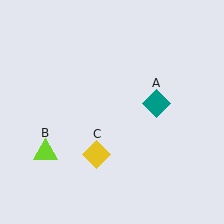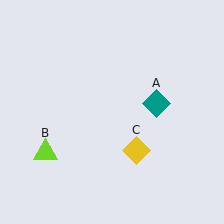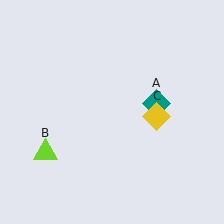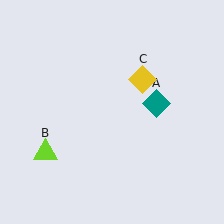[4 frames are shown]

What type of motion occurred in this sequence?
The yellow diamond (object C) rotated counterclockwise around the center of the scene.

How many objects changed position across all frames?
1 object changed position: yellow diamond (object C).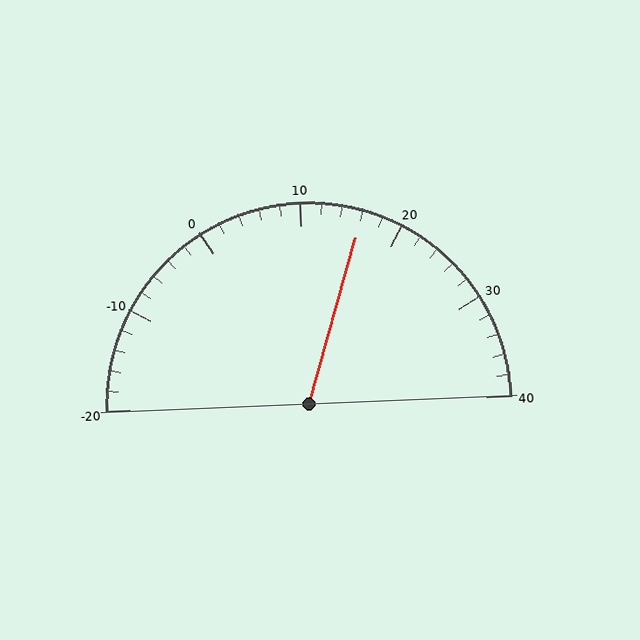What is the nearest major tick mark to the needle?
The nearest major tick mark is 20.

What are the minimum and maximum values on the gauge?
The gauge ranges from -20 to 40.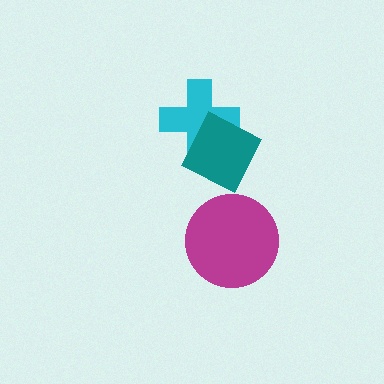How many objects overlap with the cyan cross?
1 object overlaps with the cyan cross.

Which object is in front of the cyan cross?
The teal diamond is in front of the cyan cross.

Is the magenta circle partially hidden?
No, no other shape covers it.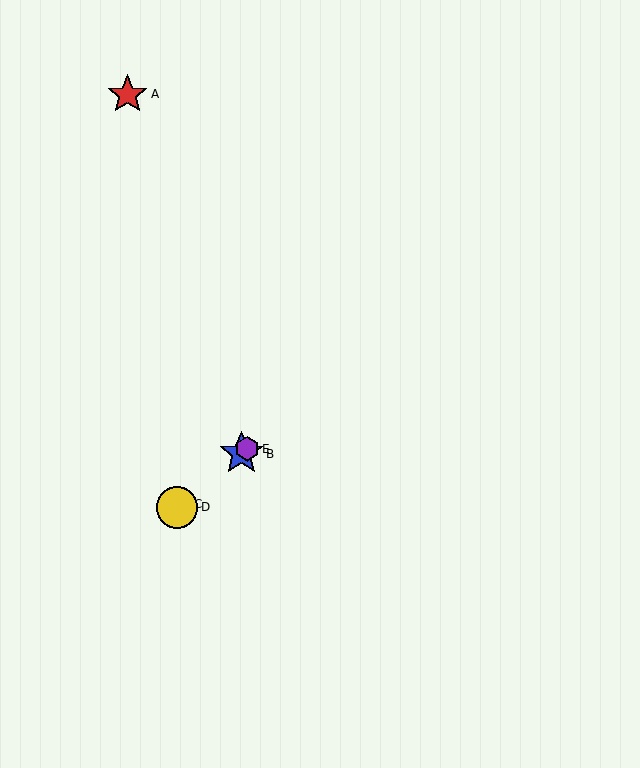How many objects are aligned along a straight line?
4 objects (B, C, D, E) are aligned along a straight line.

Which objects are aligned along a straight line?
Objects B, C, D, E are aligned along a straight line.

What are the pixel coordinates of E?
Object E is at (247, 449).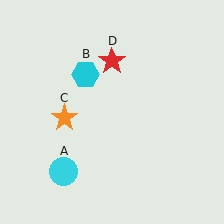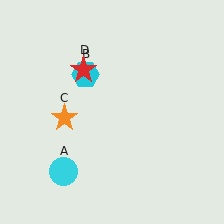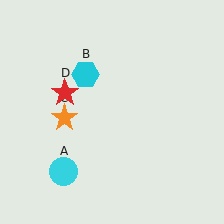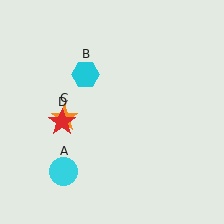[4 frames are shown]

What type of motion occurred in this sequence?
The red star (object D) rotated counterclockwise around the center of the scene.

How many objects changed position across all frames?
1 object changed position: red star (object D).